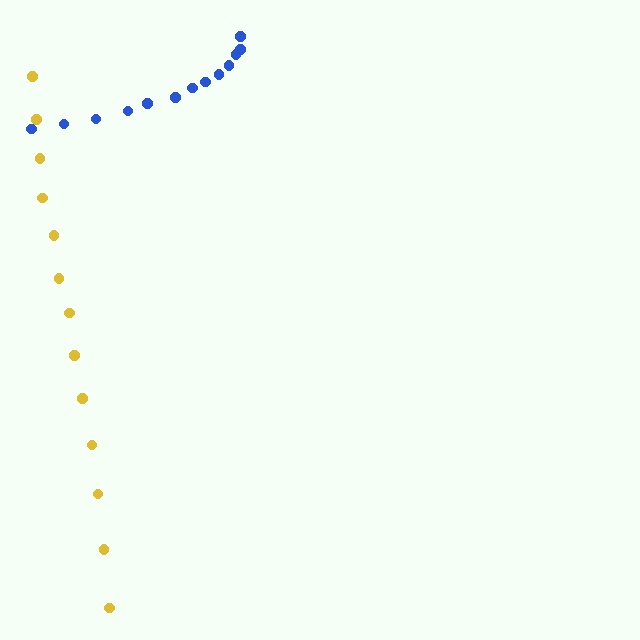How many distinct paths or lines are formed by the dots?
There are 2 distinct paths.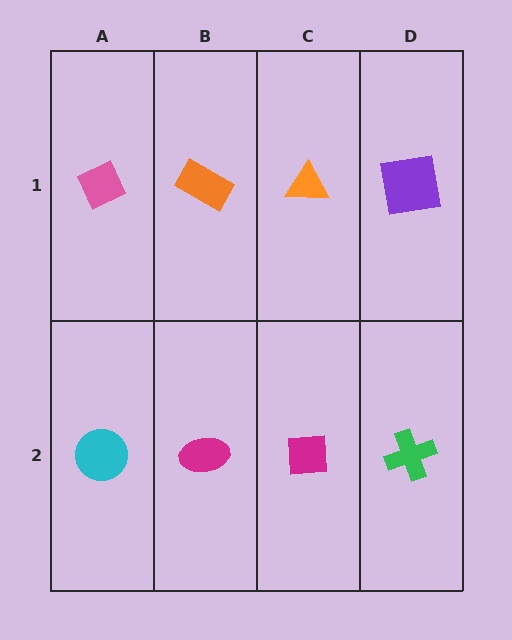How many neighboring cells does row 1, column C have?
3.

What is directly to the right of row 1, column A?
An orange rectangle.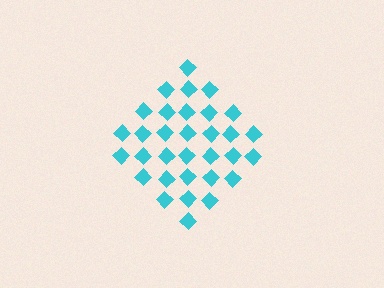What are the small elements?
The small elements are diamonds.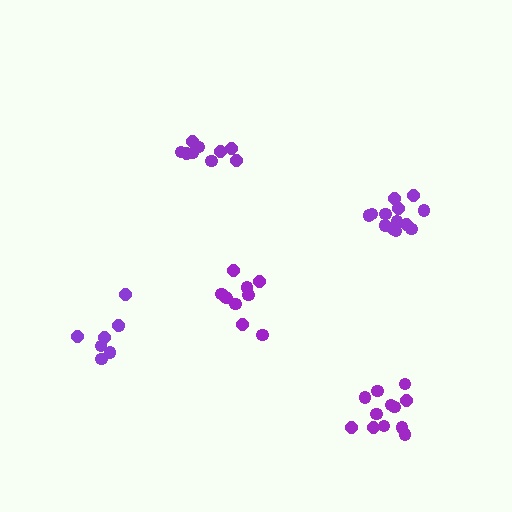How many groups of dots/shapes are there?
There are 5 groups.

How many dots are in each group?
Group 1: 10 dots, Group 2: 13 dots, Group 3: 8 dots, Group 4: 12 dots, Group 5: 9 dots (52 total).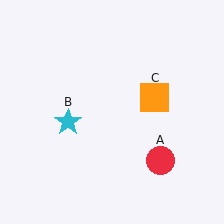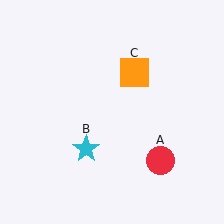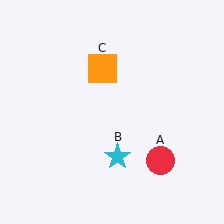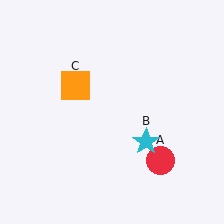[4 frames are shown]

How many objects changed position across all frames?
2 objects changed position: cyan star (object B), orange square (object C).